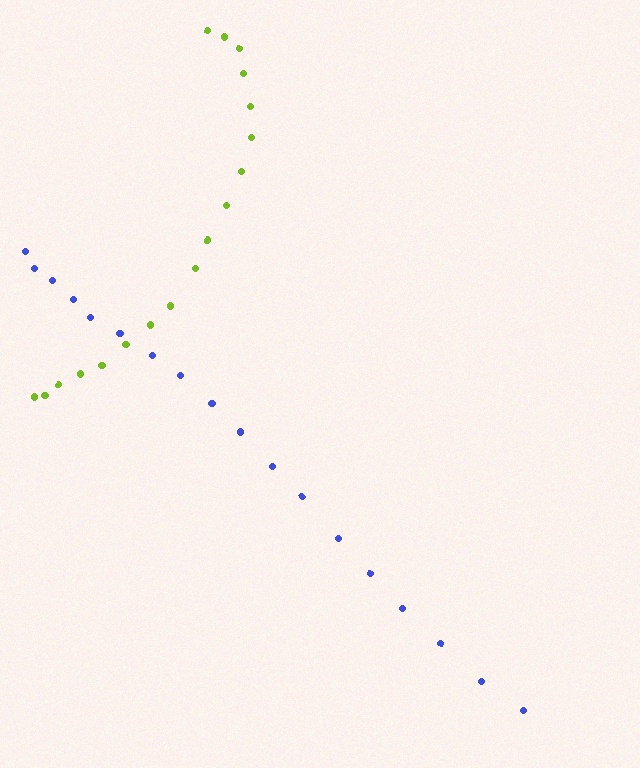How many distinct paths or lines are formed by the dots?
There are 2 distinct paths.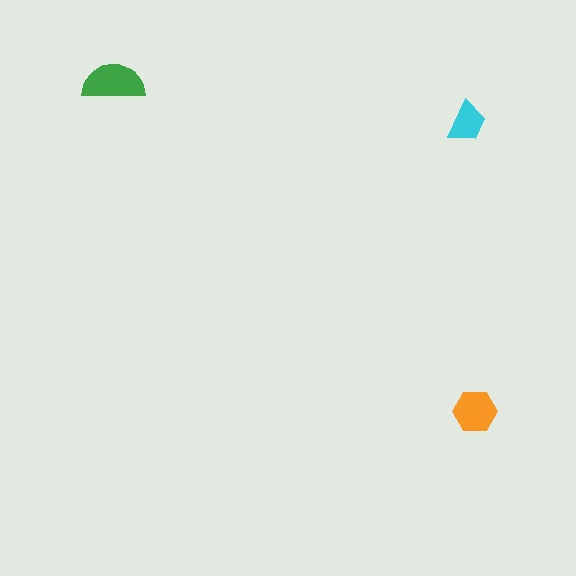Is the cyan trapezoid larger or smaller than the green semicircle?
Smaller.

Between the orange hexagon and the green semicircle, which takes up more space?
The green semicircle.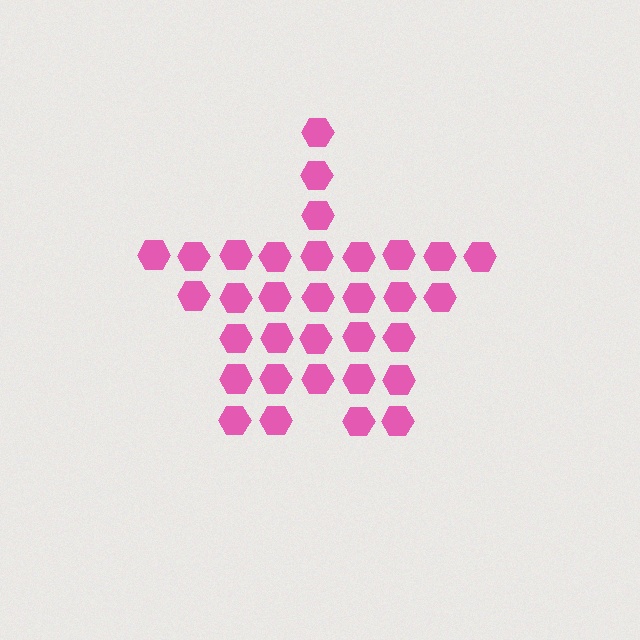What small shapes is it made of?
It is made of small hexagons.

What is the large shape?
The large shape is a star.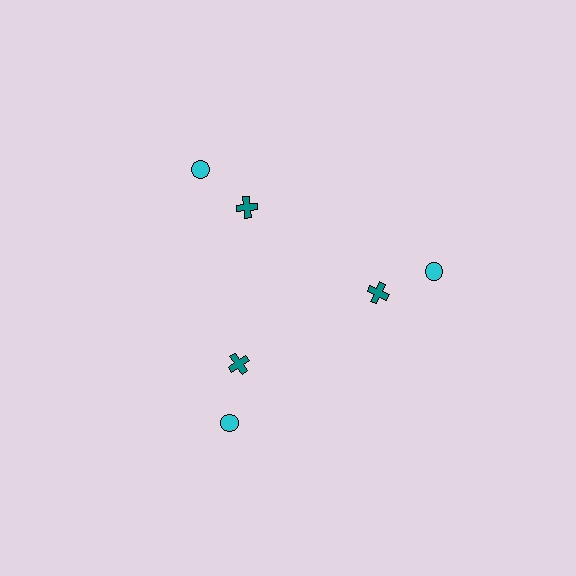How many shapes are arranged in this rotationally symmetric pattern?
There are 6 shapes, arranged in 3 groups of 2.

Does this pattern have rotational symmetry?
Yes, this pattern has 3-fold rotational symmetry. It looks the same after rotating 120 degrees around the center.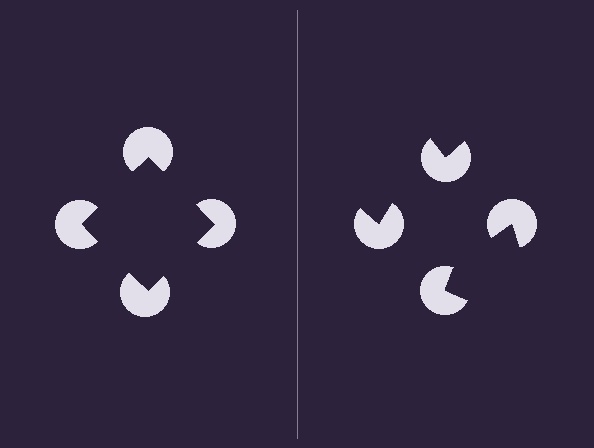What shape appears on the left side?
An illusory square.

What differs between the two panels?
The pac-man discs are positioned identically on both sides; only the wedge orientations differ. On the left they align to a square; on the right they are misaligned.